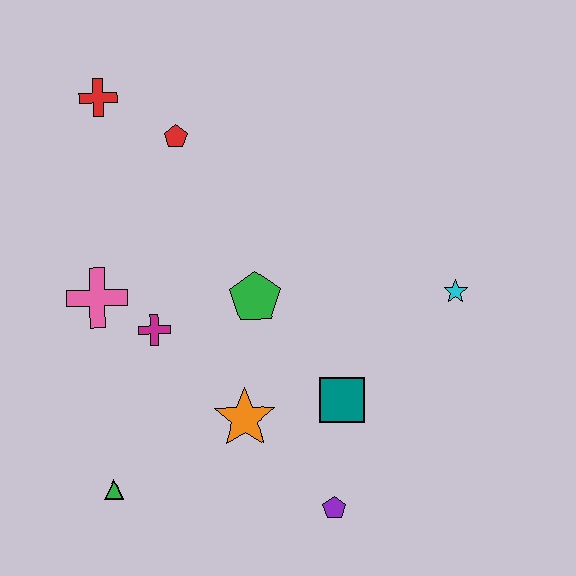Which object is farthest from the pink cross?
The cyan star is farthest from the pink cross.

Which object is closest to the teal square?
The orange star is closest to the teal square.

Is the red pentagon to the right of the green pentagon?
No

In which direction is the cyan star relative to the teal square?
The cyan star is to the right of the teal square.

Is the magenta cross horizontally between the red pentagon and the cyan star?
No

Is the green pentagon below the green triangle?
No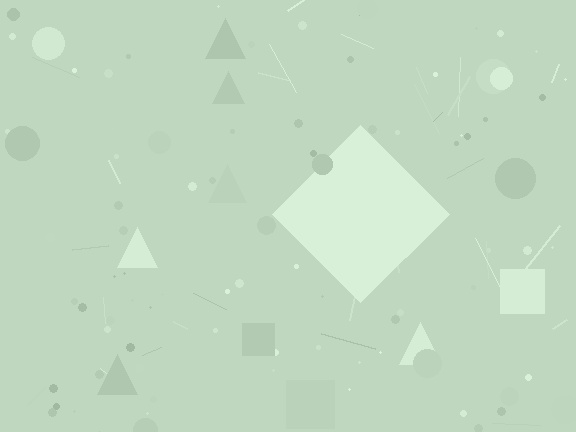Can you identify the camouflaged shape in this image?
The camouflaged shape is a diamond.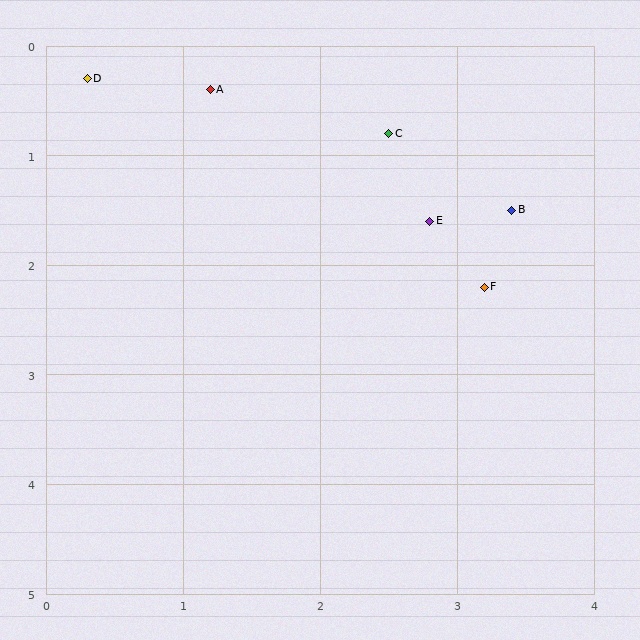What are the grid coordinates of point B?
Point B is at approximately (3.4, 1.5).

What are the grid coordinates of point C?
Point C is at approximately (2.5, 0.8).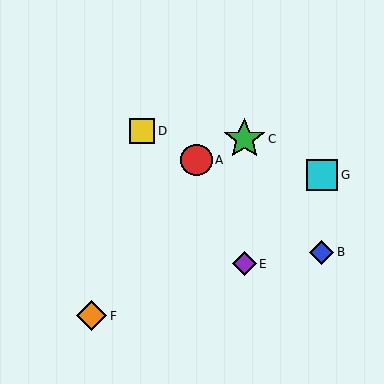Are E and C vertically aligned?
Yes, both are at x≈244.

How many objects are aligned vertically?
2 objects (C, E) are aligned vertically.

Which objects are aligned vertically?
Objects C, E are aligned vertically.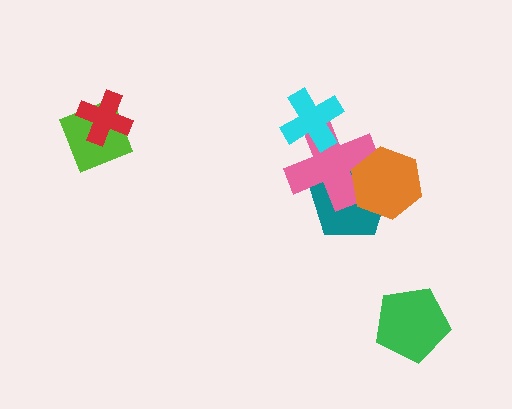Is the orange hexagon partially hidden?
No, no other shape covers it.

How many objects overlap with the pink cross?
3 objects overlap with the pink cross.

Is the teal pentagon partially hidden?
Yes, it is partially covered by another shape.